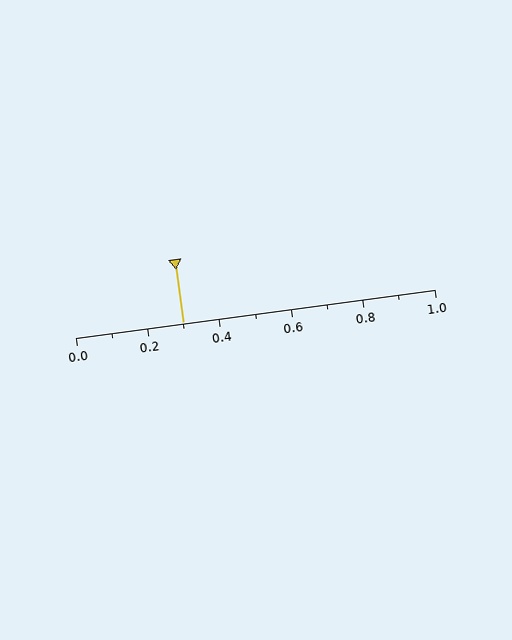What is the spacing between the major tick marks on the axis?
The major ticks are spaced 0.2 apart.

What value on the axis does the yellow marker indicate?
The marker indicates approximately 0.3.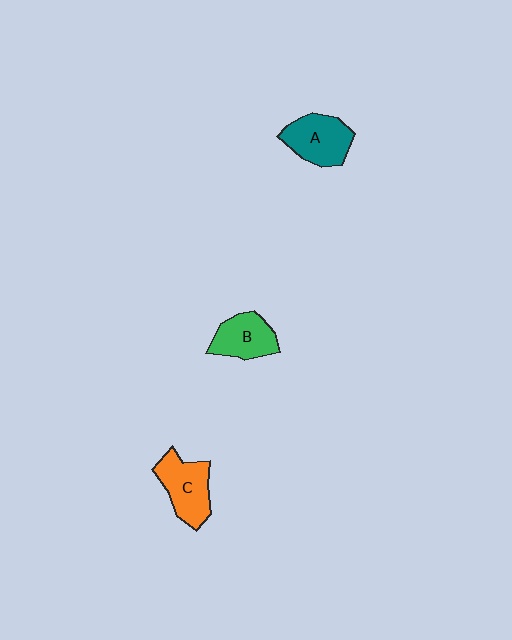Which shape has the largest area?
Shape C (orange).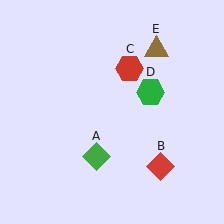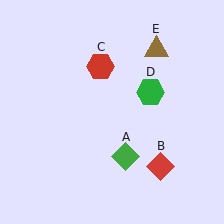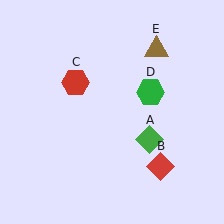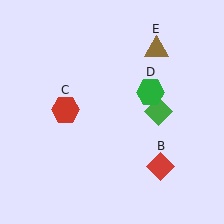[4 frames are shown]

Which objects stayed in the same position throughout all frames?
Red diamond (object B) and green hexagon (object D) and brown triangle (object E) remained stationary.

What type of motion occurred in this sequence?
The green diamond (object A), red hexagon (object C) rotated counterclockwise around the center of the scene.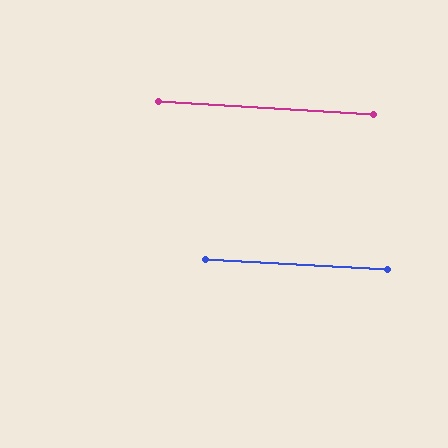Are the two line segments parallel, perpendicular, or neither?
Parallel — their directions differ by only 0.3°.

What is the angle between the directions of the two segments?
Approximately 0 degrees.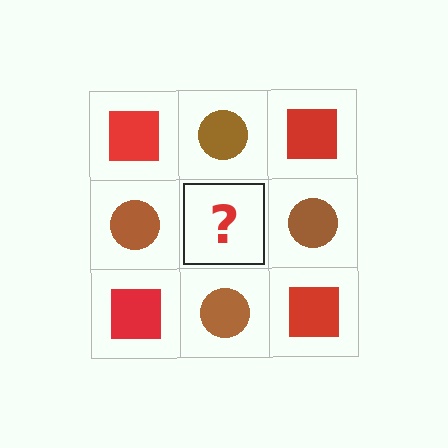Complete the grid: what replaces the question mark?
The question mark should be replaced with a red square.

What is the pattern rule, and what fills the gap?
The rule is that it alternates red square and brown circle in a checkerboard pattern. The gap should be filled with a red square.